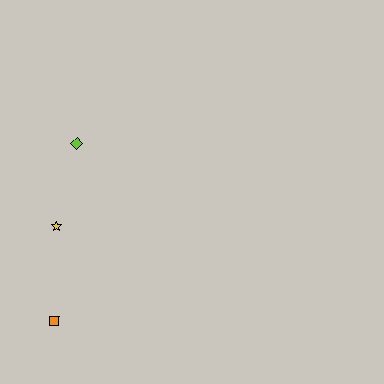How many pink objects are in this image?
There are no pink objects.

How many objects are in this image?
There are 3 objects.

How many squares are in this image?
There is 1 square.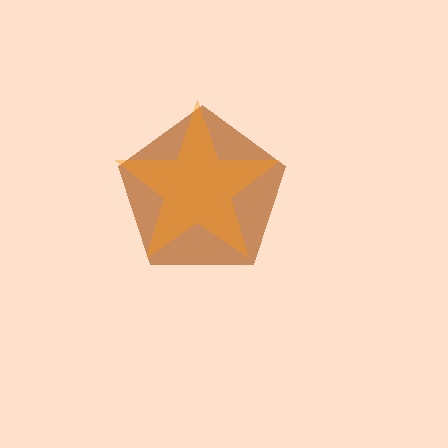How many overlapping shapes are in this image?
There are 2 overlapping shapes in the image.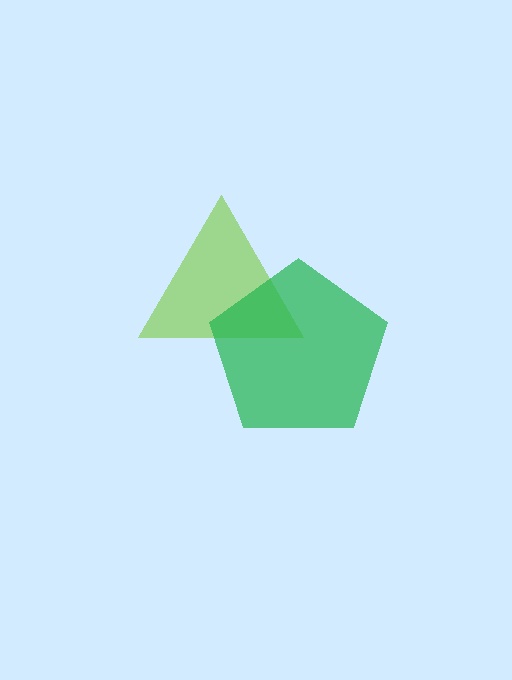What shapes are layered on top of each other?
The layered shapes are: a lime triangle, a green pentagon.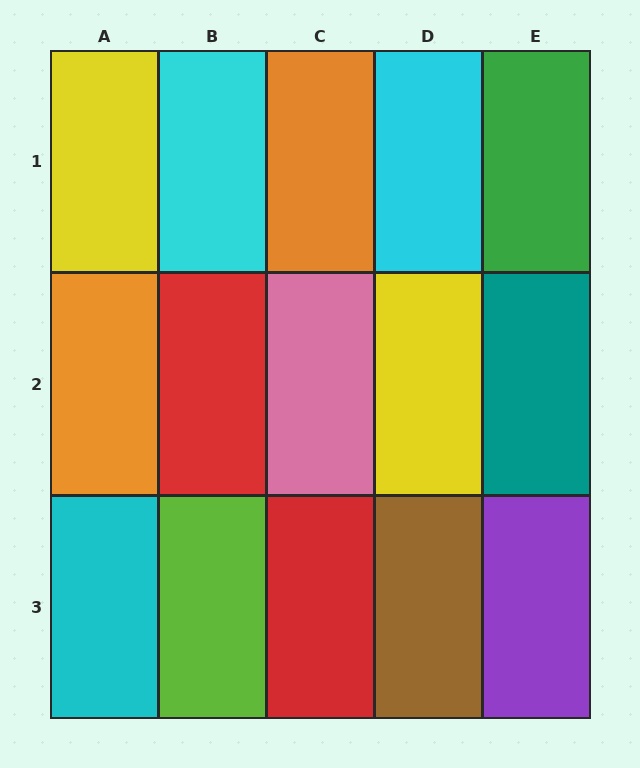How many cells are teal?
1 cell is teal.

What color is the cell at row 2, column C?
Pink.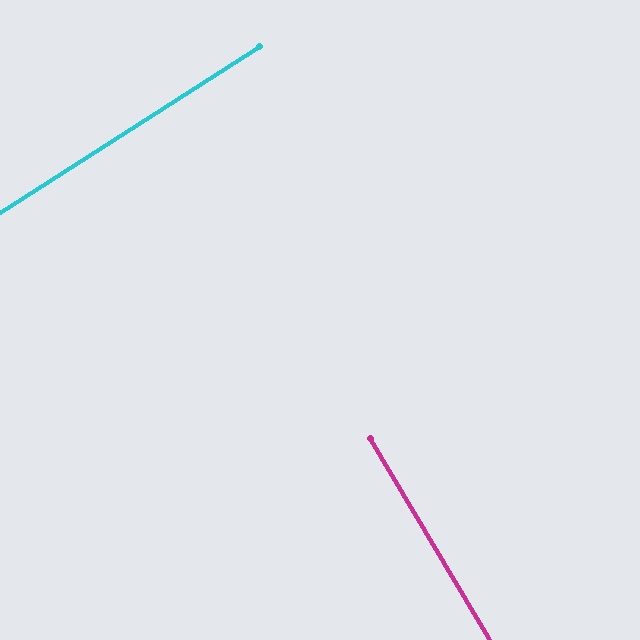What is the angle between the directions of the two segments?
Approximately 88 degrees.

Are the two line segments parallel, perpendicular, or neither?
Perpendicular — they meet at approximately 88°.